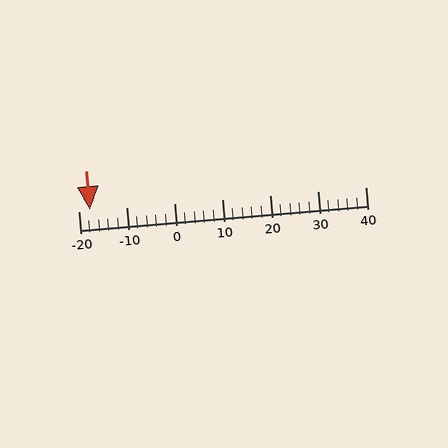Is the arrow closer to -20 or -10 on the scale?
The arrow is closer to -20.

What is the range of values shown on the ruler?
The ruler shows values from -20 to 40.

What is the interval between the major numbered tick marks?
The major tick marks are spaced 10 units apart.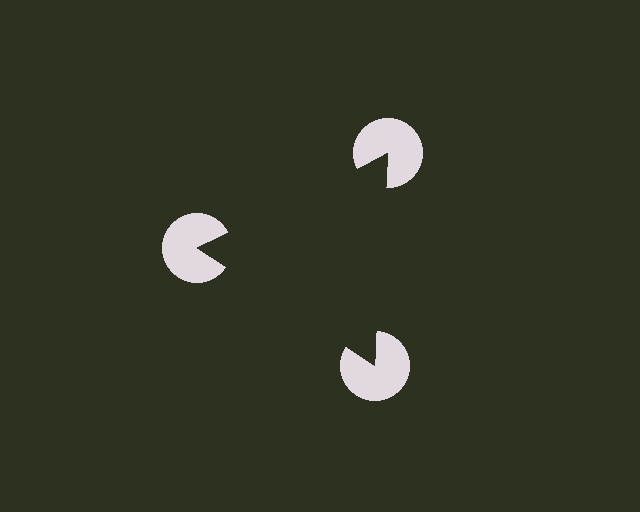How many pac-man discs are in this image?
There are 3 — one at each vertex of the illusory triangle.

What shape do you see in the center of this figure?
An illusory triangle — its edges are inferred from the aligned wedge cuts in the pac-man discs, not physically drawn.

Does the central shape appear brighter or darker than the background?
It typically appears slightly darker than the background, even though no actual brightness change is drawn.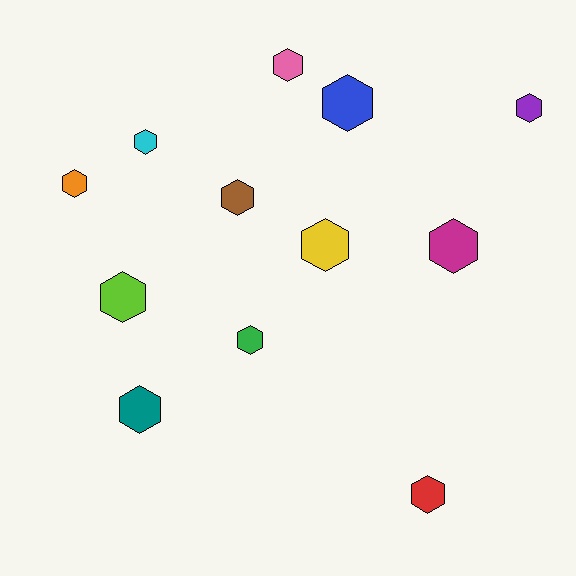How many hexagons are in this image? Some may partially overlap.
There are 12 hexagons.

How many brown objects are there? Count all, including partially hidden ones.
There is 1 brown object.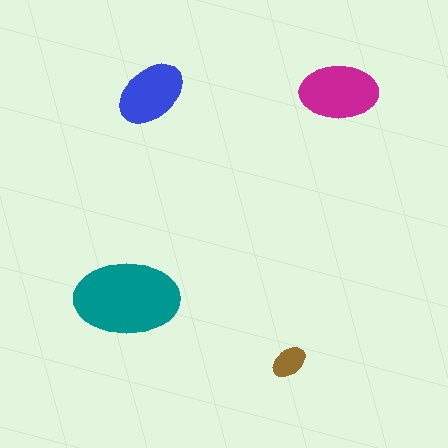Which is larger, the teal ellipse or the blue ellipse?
The teal one.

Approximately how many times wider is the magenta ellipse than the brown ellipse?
About 2 times wider.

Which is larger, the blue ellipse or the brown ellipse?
The blue one.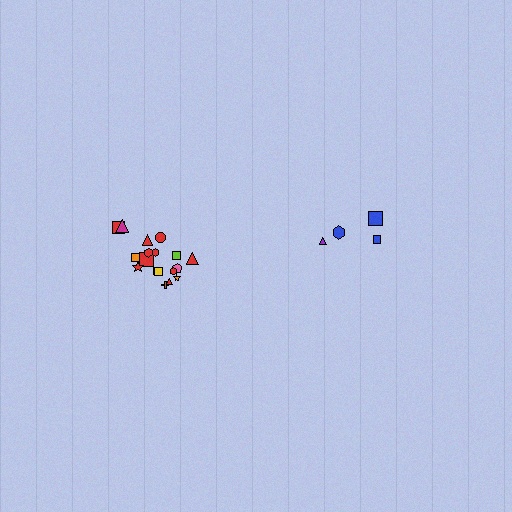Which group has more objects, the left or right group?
The left group.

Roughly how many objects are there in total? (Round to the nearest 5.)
Roughly 20 objects in total.